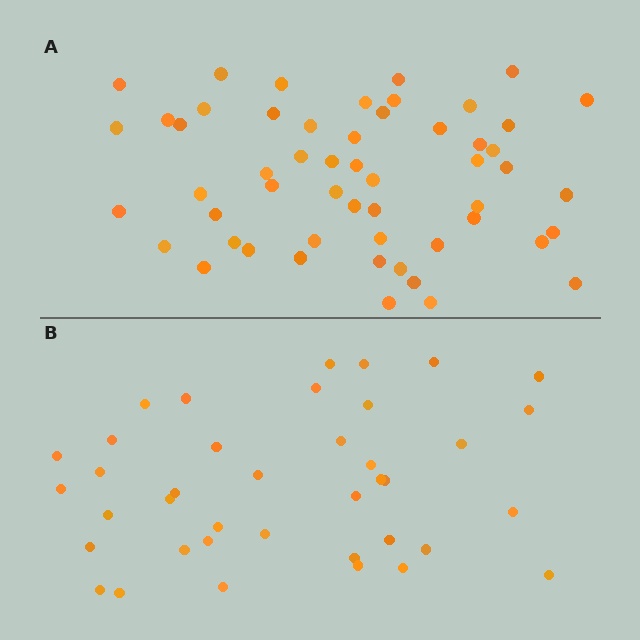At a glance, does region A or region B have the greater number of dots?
Region A (the top region) has more dots.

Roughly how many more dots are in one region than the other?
Region A has approximately 15 more dots than region B.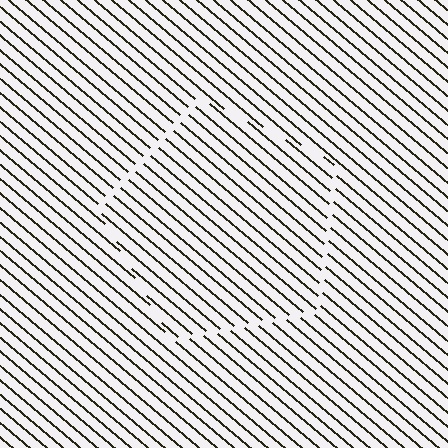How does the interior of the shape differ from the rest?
The interior of the shape contains the same grating, shifted by half a period — the contour is defined by the phase discontinuity where line-ends from the inner and outer gratings abut.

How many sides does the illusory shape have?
5 sides — the line-ends trace a pentagon.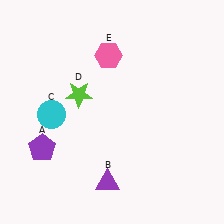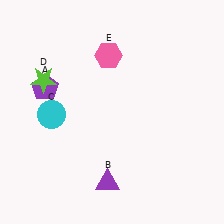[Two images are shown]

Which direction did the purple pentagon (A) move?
The purple pentagon (A) moved up.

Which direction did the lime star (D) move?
The lime star (D) moved left.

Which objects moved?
The objects that moved are: the purple pentagon (A), the lime star (D).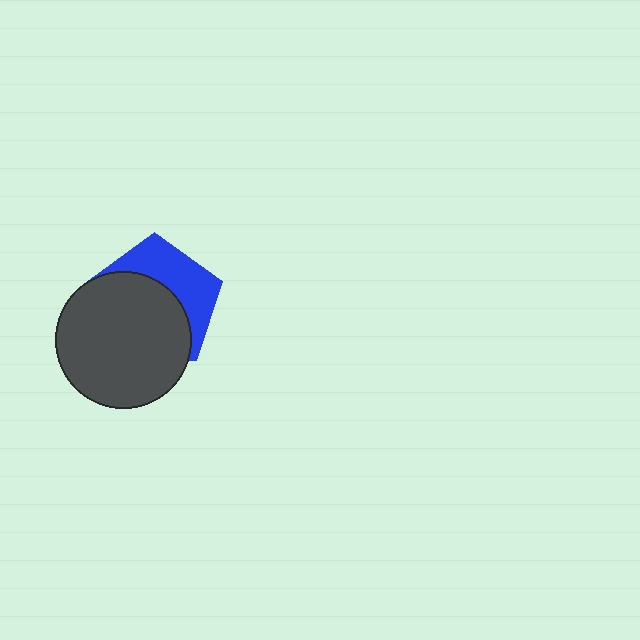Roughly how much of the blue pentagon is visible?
A small part of it is visible (roughly 40%).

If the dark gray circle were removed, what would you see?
You would see the complete blue pentagon.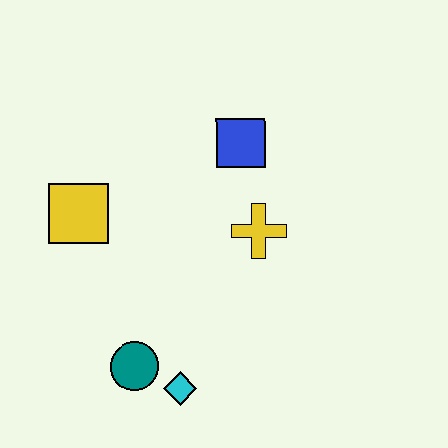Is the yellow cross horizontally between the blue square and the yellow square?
No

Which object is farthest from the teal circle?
The blue square is farthest from the teal circle.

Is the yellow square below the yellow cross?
No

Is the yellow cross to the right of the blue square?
Yes